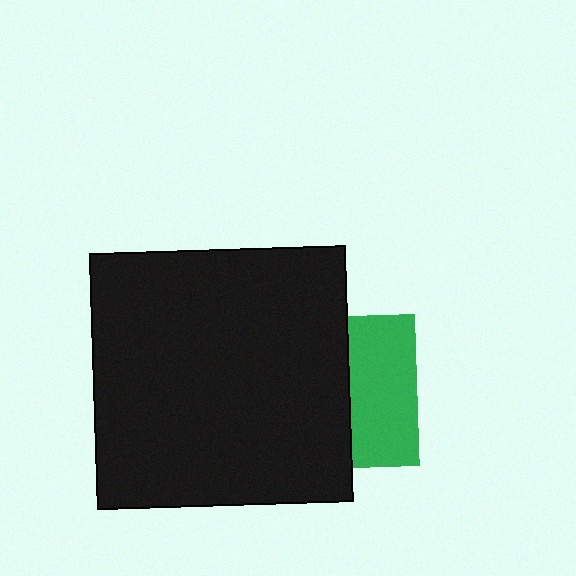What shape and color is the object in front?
The object in front is a black square.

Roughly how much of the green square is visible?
A small part of it is visible (roughly 43%).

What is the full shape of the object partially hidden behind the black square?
The partially hidden object is a green square.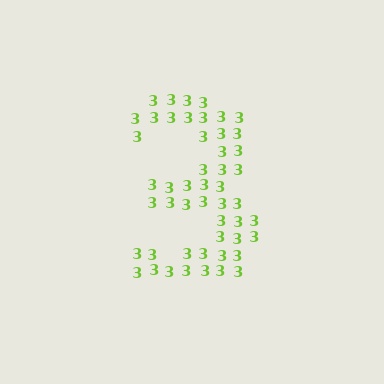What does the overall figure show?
The overall figure shows the digit 3.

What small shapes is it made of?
It is made of small digit 3's.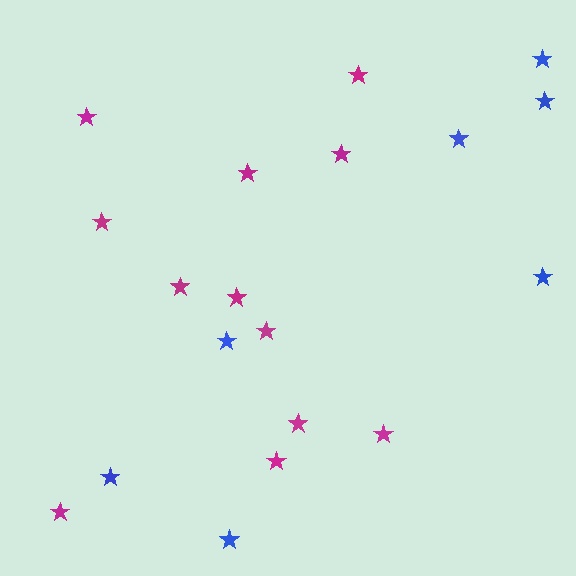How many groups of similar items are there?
There are 2 groups: one group of magenta stars (12) and one group of blue stars (7).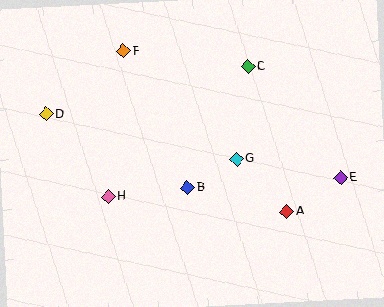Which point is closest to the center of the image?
Point B at (187, 188) is closest to the center.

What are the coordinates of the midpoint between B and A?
The midpoint between B and A is at (237, 200).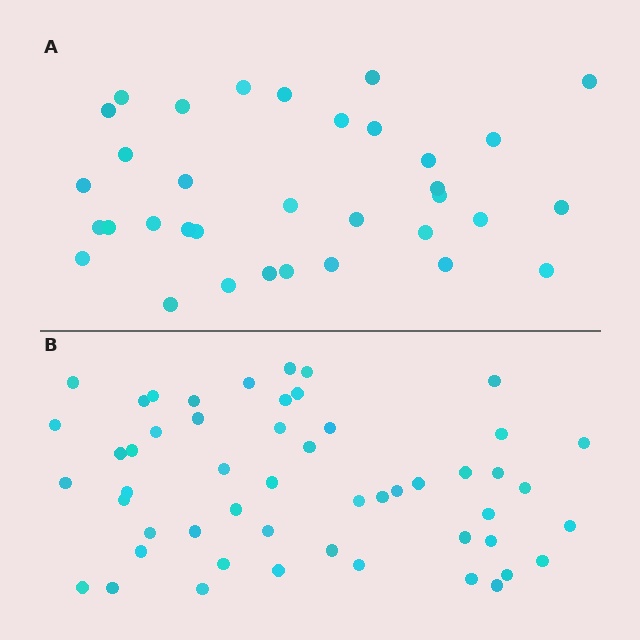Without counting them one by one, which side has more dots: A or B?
Region B (the bottom region) has more dots.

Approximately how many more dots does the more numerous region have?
Region B has approximately 20 more dots than region A.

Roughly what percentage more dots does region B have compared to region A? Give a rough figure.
About 55% more.